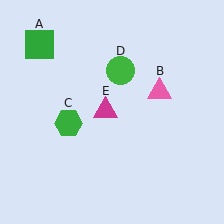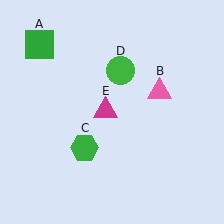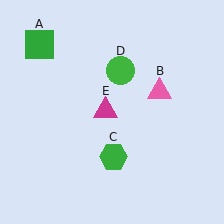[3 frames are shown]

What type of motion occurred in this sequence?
The green hexagon (object C) rotated counterclockwise around the center of the scene.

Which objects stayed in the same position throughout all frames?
Green square (object A) and pink triangle (object B) and green circle (object D) and magenta triangle (object E) remained stationary.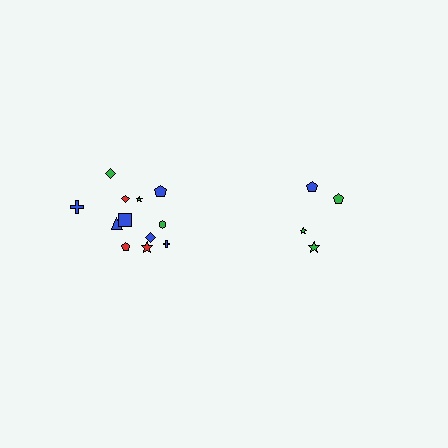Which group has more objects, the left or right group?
The left group.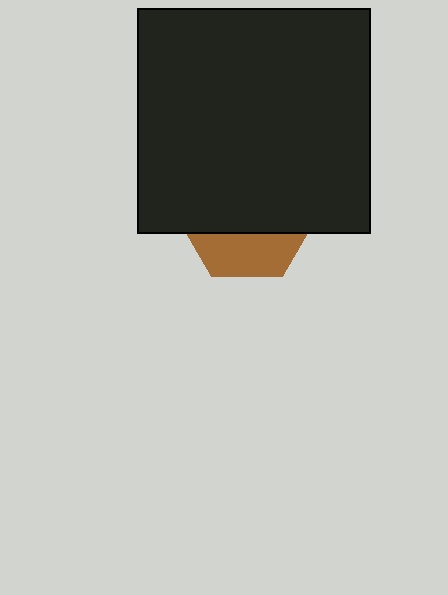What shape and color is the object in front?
The object in front is a black rectangle.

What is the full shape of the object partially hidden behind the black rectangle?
The partially hidden object is a brown hexagon.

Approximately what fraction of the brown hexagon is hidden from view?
Roughly 68% of the brown hexagon is hidden behind the black rectangle.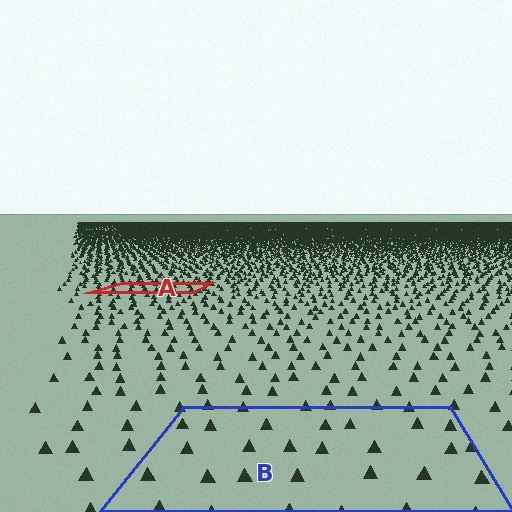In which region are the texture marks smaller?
The texture marks are smaller in region A, because it is farther away.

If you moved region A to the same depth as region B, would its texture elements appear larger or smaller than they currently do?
They would appear larger. At a closer depth, the same texture elements are projected at a bigger on-screen size.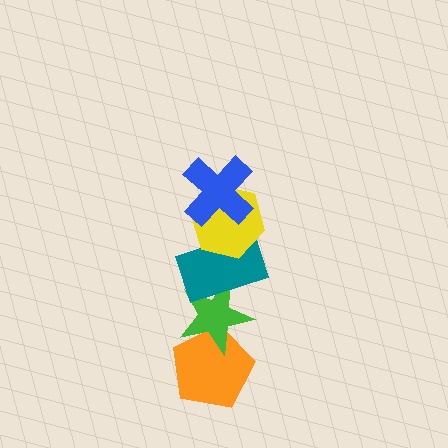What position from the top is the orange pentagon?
The orange pentagon is 5th from the top.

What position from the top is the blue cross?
The blue cross is 1st from the top.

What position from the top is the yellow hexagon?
The yellow hexagon is 2nd from the top.